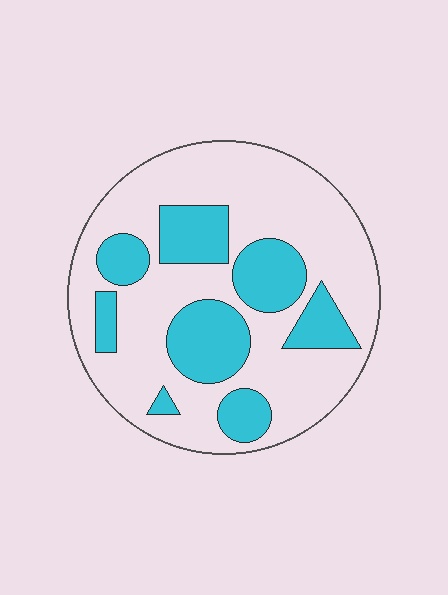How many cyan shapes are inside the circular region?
8.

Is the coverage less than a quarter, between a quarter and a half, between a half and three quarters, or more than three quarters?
Between a quarter and a half.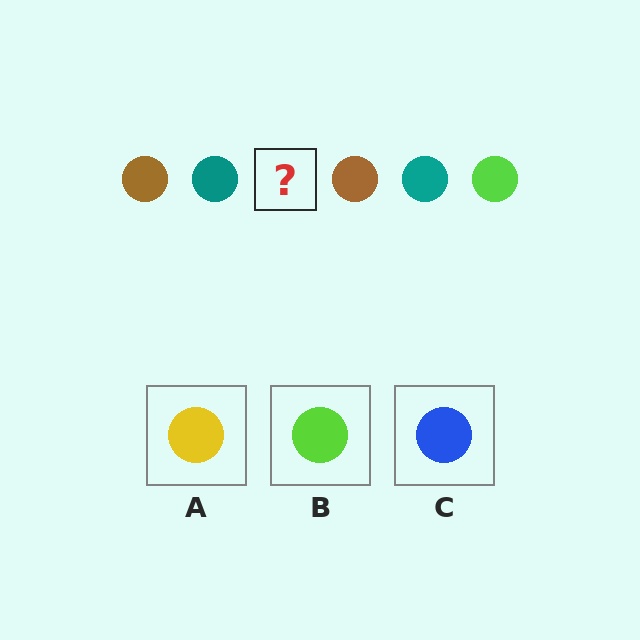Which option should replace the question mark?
Option B.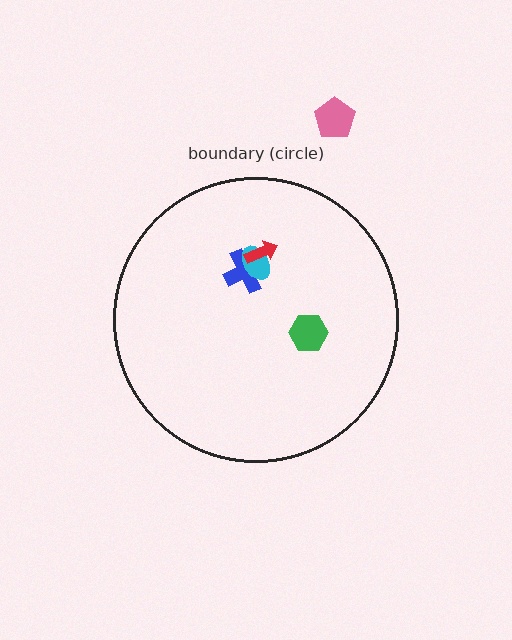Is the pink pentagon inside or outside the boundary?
Outside.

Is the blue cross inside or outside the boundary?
Inside.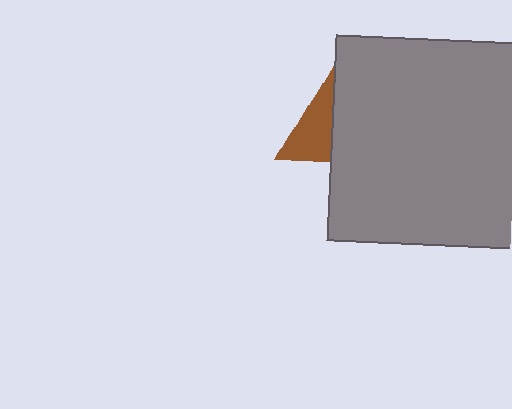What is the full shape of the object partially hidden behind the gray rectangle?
The partially hidden object is a brown triangle.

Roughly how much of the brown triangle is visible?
A small part of it is visible (roughly 42%).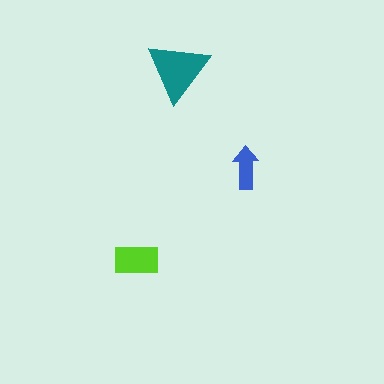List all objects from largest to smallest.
The teal triangle, the lime rectangle, the blue arrow.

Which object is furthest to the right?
The blue arrow is rightmost.